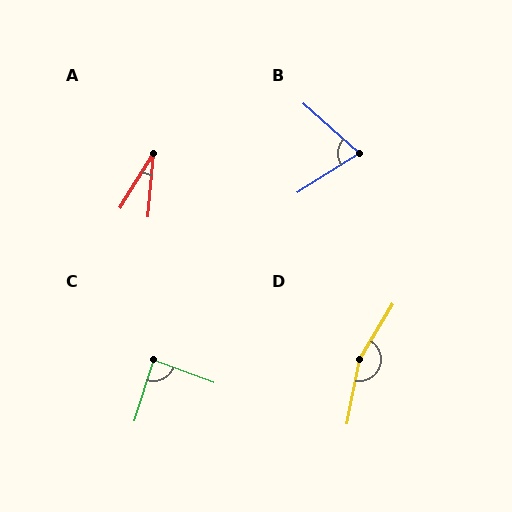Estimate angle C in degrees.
Approximately 87 degrees.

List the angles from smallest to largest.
A (27°), B (74°), C (87°), D (160°).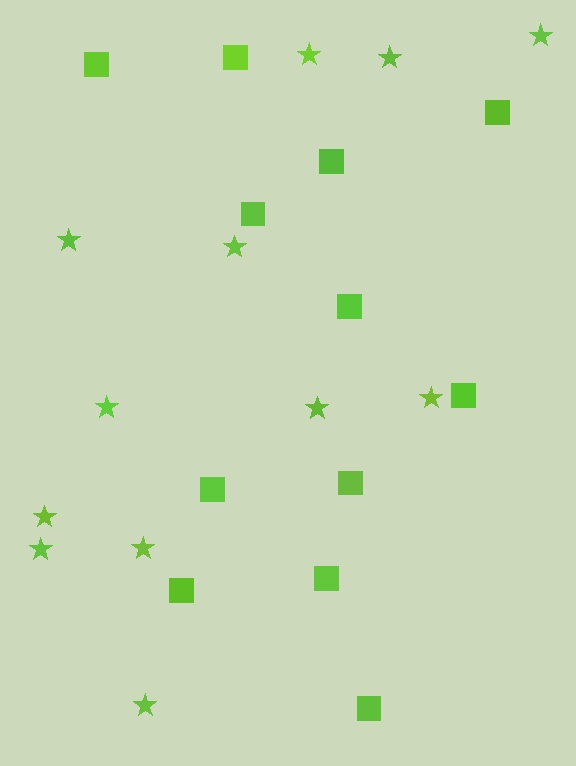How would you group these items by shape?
There are 2 groups: one group of squares (12) and one group of stars (12).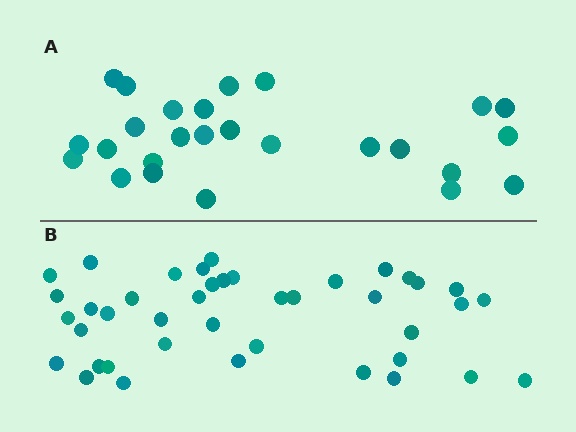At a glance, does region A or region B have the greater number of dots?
Region B (the bottom region) has more dots.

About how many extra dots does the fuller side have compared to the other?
Region B has approximately 15 more dots than region A.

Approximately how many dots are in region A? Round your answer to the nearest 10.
About 30 dots. (The exact count is 26, which rounds to 30.)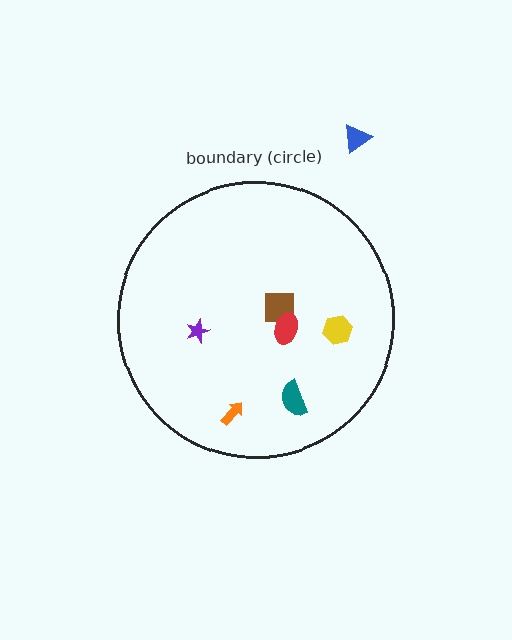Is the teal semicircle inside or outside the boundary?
Inside.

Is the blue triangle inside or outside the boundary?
Outside.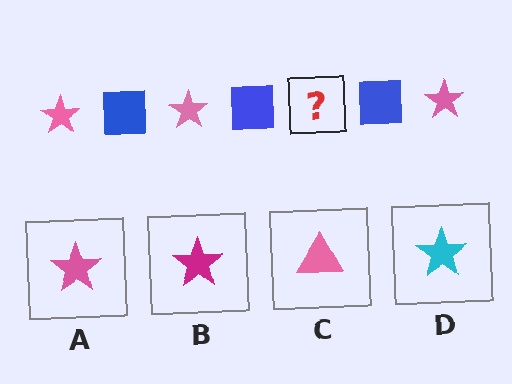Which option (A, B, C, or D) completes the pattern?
A.